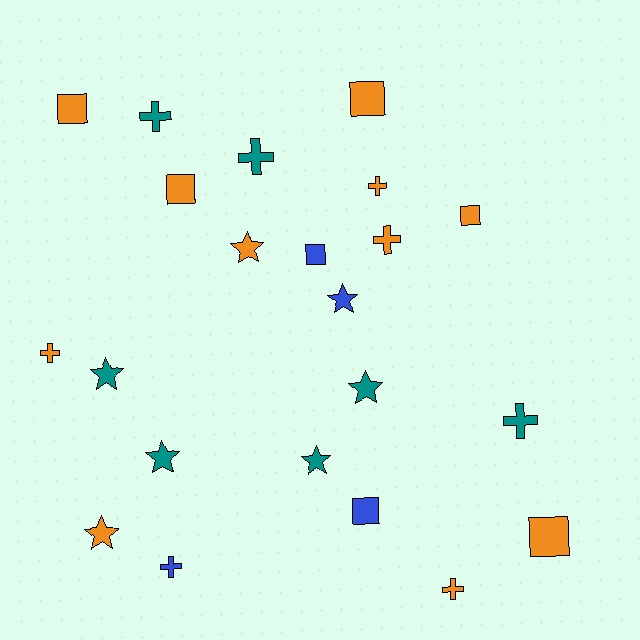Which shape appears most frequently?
Cross, with 8 objects.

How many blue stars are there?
There is 1 blue star.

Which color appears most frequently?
Orange, with 11 objects.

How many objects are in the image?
There are 22 objects.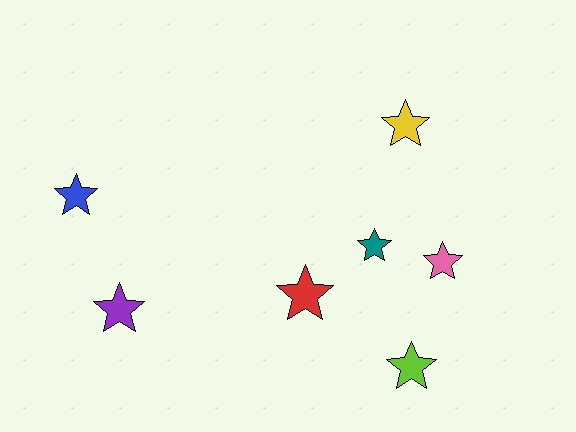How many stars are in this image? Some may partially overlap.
There are 7 stars.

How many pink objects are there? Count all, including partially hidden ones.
There is 1 pink object.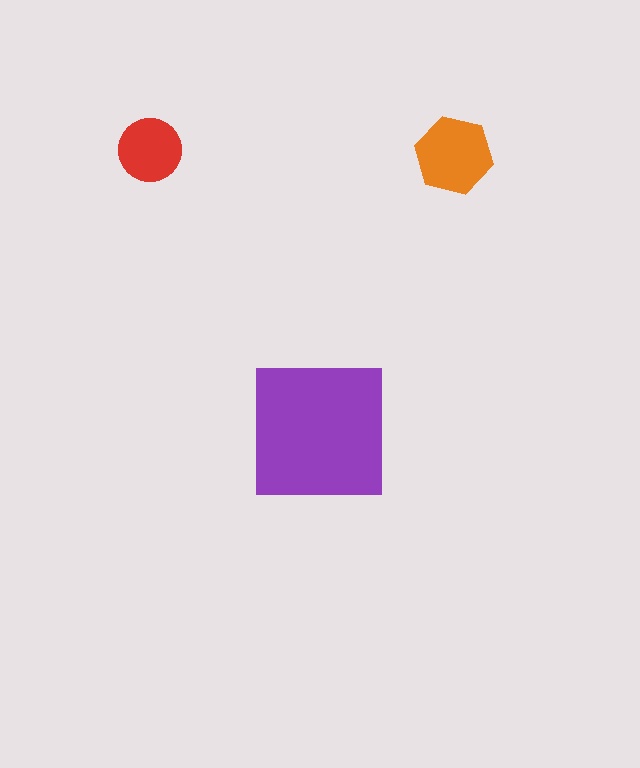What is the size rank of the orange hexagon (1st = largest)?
2nd.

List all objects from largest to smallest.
The purple square, the orange hexagon, the red circle.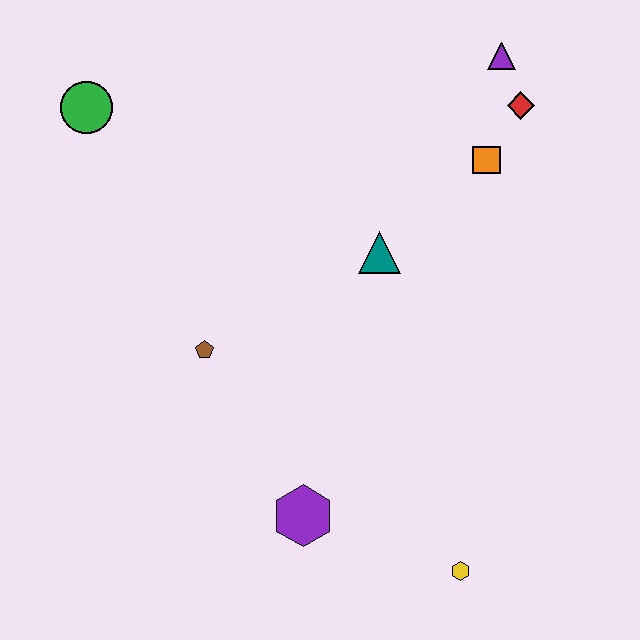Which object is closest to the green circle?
The brown pentagon is closest to the green circle.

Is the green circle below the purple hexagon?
No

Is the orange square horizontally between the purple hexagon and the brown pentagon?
No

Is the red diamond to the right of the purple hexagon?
Yes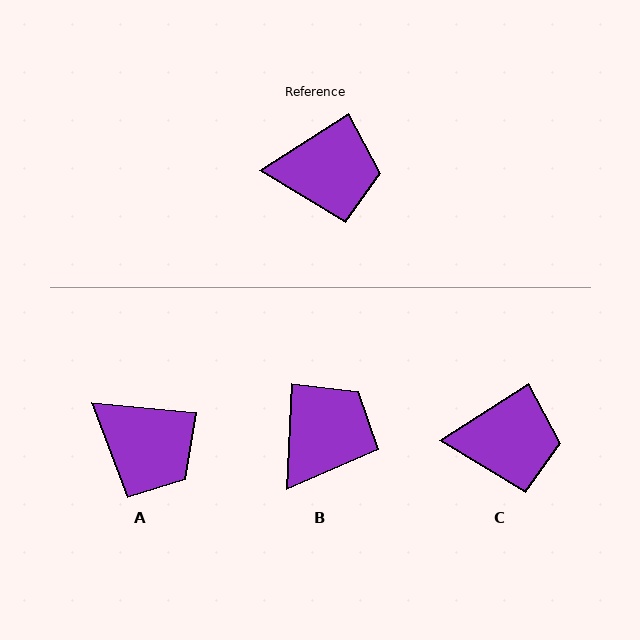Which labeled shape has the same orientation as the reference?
C.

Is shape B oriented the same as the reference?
No, it is off by about 54 degrees.